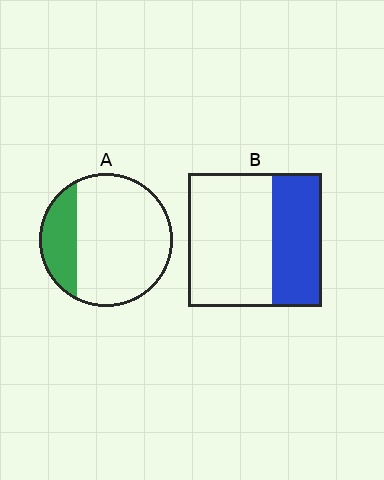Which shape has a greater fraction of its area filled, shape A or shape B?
Shape B.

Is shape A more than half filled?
No.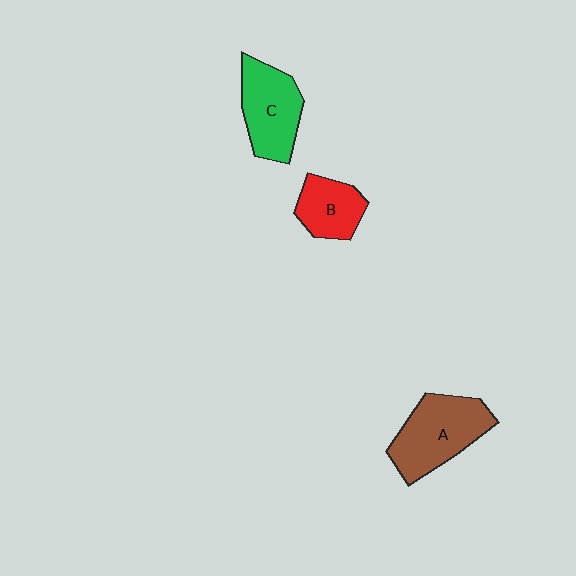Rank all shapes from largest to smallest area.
From largest to smallest: A (brown), C (green), B (red).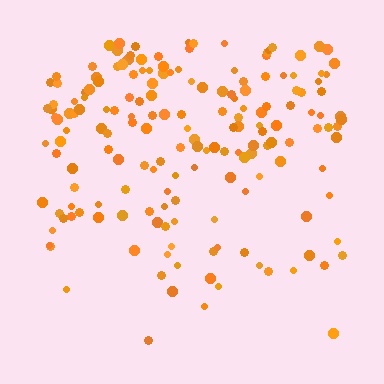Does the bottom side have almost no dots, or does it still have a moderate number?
Still a moderate number, just noticeably fewer than the top.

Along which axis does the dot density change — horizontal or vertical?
Vertical.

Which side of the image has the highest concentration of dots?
The top.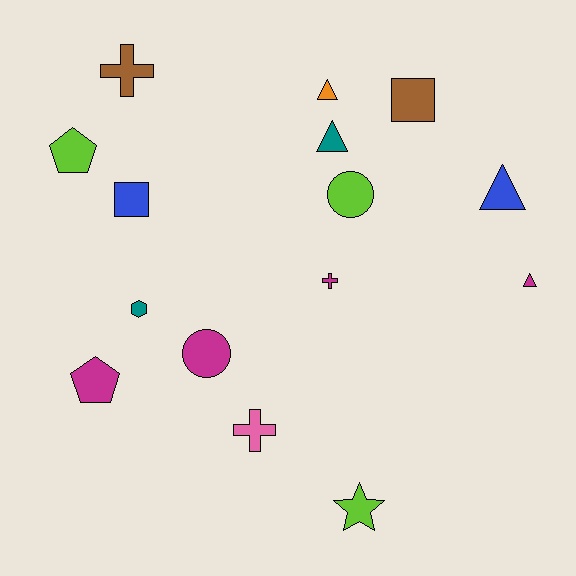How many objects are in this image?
There are 15 objects.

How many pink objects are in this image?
There is 1 pink object.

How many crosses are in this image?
There are 3 crosses.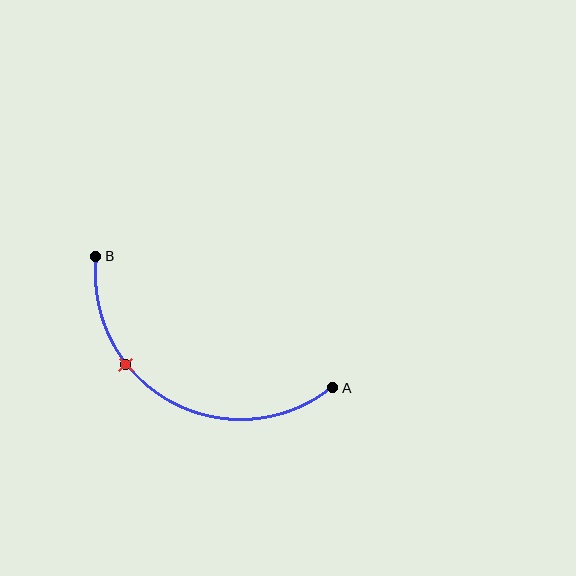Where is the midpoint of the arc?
The arc midpoint is the point on the curve farthest from the straight line joining A and B. It sits below that line.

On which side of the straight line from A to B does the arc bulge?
The arc bulges below the straight line connecting A and B.